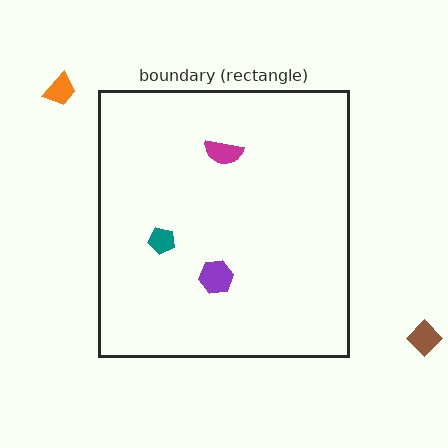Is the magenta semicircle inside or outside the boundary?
Inside.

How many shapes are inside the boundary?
3 inside, 2 outside.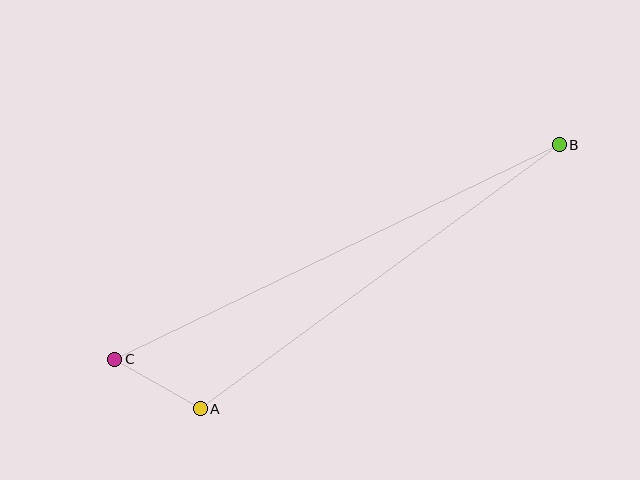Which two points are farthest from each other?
Points B and C are farthest from each other.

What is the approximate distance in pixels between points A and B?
The distance between A and B is approximately 445 pixels.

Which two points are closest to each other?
Points A and C are closest to each other.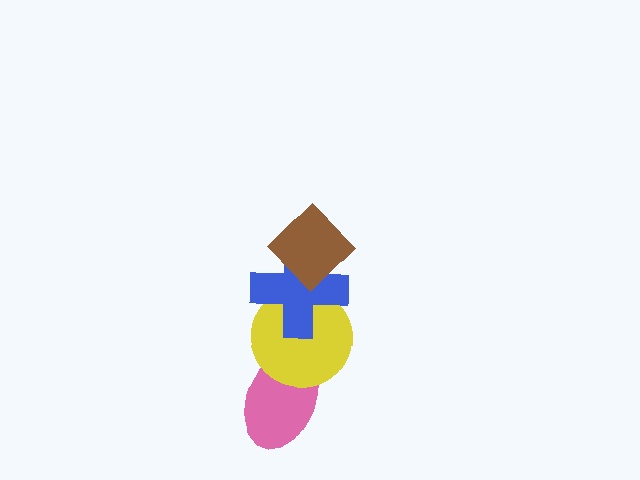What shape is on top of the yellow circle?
The blue cross is on top of the yellow circle.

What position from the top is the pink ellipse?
The pink ellipse is 4th from the top.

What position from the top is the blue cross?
The blue cross is 2nd from the top.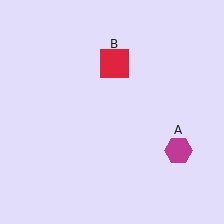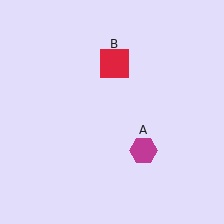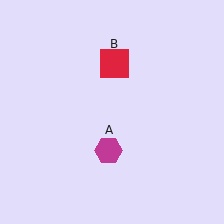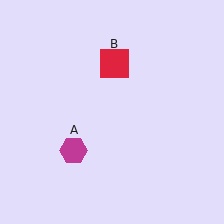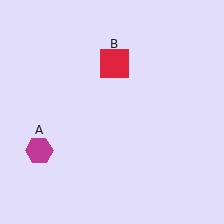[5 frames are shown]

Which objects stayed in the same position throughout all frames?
Red square (object B) remained stationary.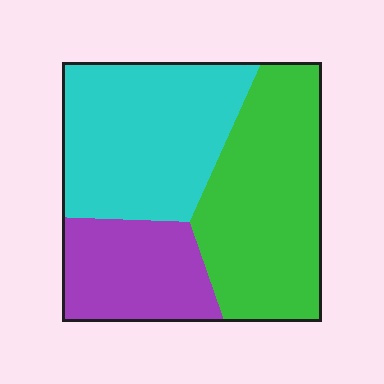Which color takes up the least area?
Purple, at roughly 20%.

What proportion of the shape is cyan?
Cyan takes up between a quarter and a half of the shape.